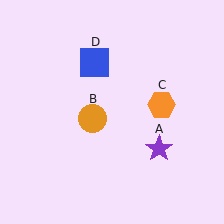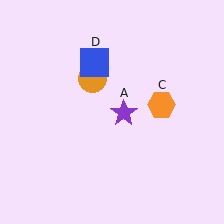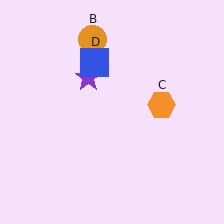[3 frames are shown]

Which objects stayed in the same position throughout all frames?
Orange hexagon (object C) and blue square (object D) remained stationary.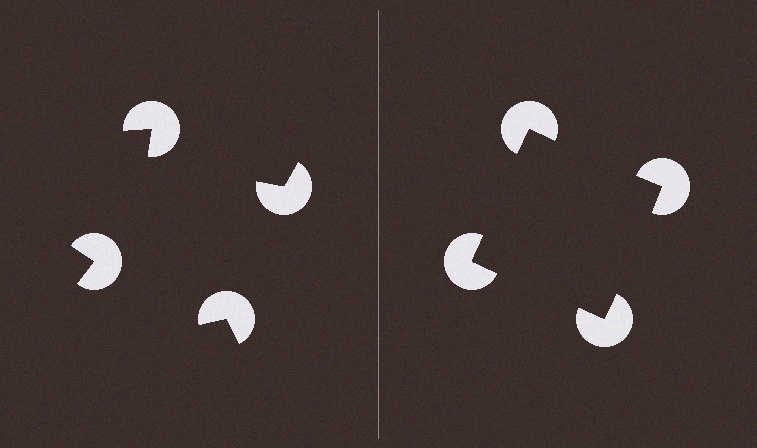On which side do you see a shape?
An illusory square appears on the right side. On the left side the wedge cuts are rotated, so no coherent shape forms.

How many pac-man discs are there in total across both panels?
8 — 4 on each side.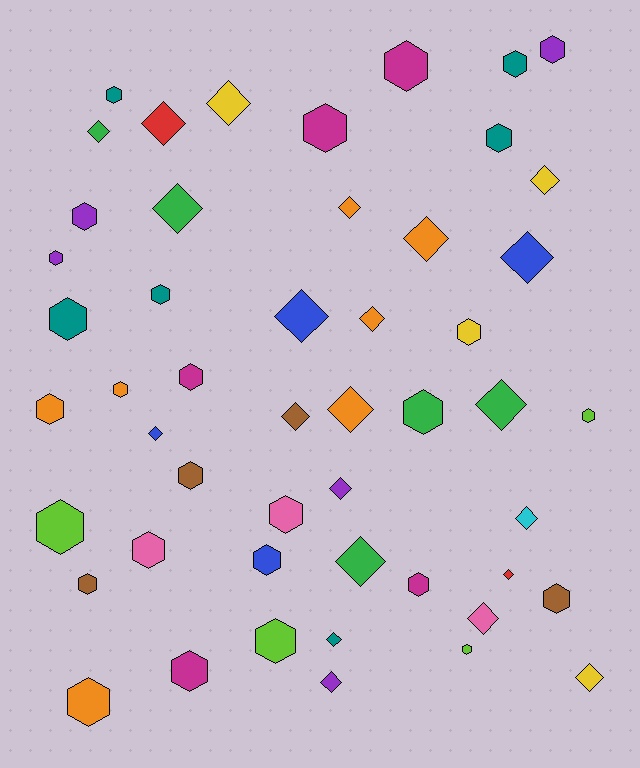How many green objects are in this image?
There are 5 green objects.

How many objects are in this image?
There are 50 objects.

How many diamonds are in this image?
There are 22 diamonds.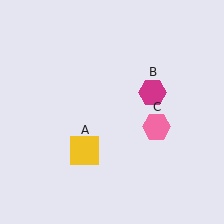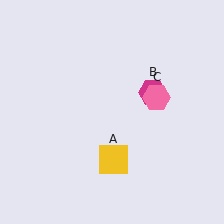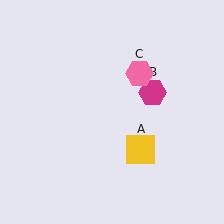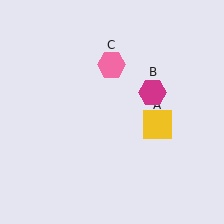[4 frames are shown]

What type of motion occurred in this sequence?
The yellow square (object A), pink hexagon (object C) rotated counterclockwise around the center of the scene.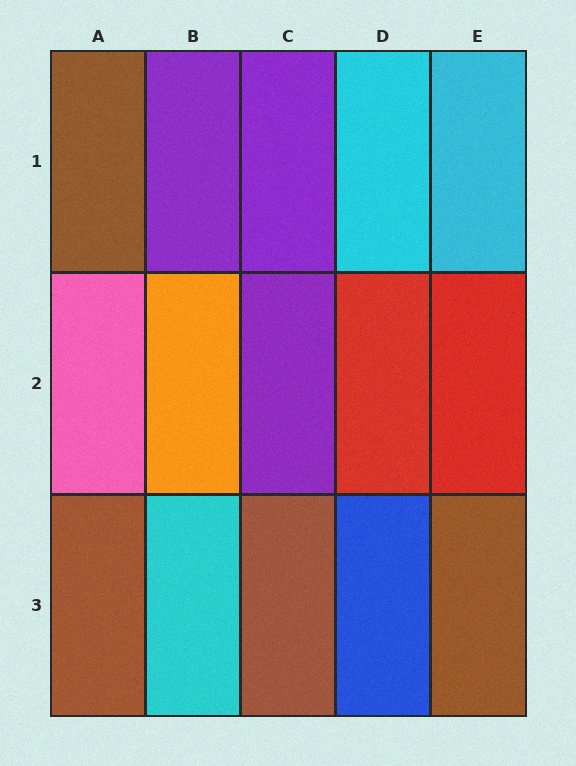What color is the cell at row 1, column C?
Purple.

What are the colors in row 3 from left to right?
Brown, cyan, brown, blue, brown.